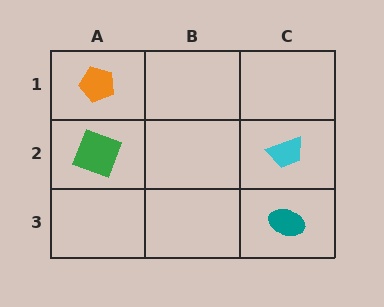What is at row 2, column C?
A cyan trapezoid.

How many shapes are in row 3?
1 shape.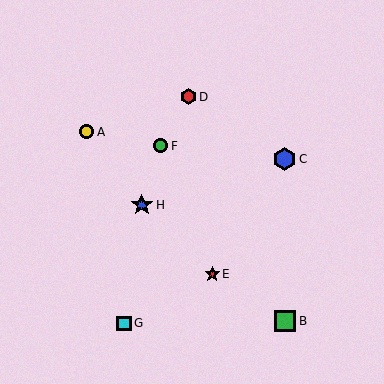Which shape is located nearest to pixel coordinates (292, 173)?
The blue hexagon (labeled C) at (284, 159) is nearest to that location.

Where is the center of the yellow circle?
The center of the yellow circle is at (87, 132).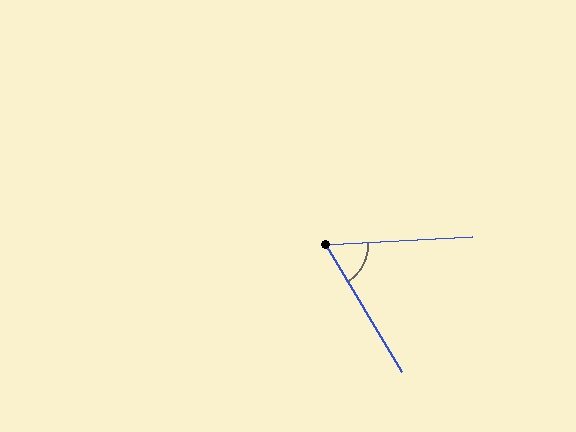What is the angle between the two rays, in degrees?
Approximately 62 degrees.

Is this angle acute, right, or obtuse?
It is acute.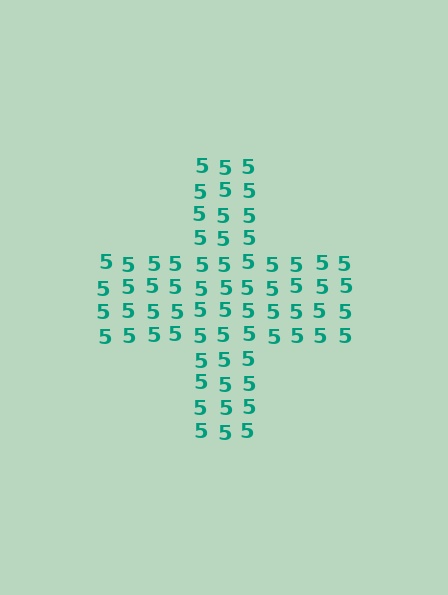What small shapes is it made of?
It is made of small digit 5's.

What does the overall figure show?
The overall figure shows a cross.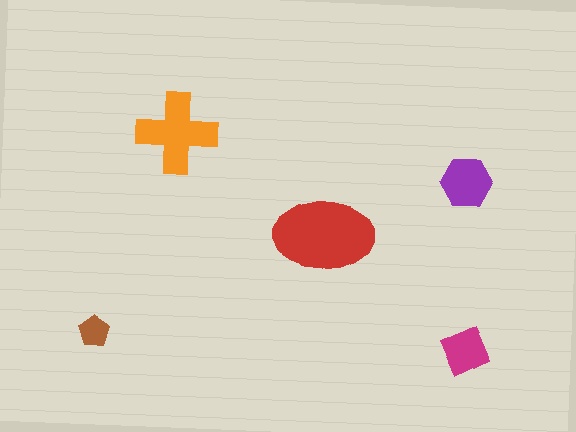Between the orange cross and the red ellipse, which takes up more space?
The red ellipse.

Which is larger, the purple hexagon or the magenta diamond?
The purple hexagon.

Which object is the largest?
The red ellipse.